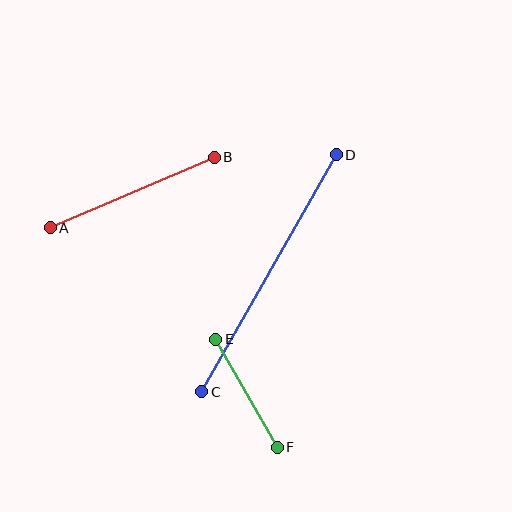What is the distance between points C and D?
The distance is approximately 272 pixels.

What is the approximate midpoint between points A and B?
The midpoint is at approximately (132, 192) pixels.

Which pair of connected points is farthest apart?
Points C and D are farthest apart.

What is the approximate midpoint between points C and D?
The midpoint is at approximately (269, 273) pixels.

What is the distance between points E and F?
The distance is approximately 124 pixels.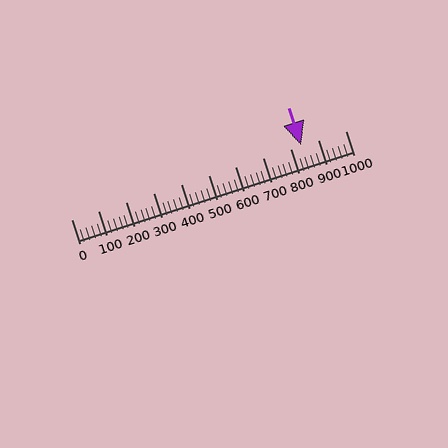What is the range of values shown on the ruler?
The ruler shows values from 0 to 1000.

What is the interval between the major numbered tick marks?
The major tick marks are spaced 100 units apart.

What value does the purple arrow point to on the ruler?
The purple arrow points to approximately 840.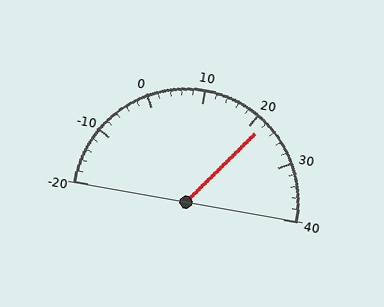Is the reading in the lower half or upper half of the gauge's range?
The reading is in the upper half of the range (-20 to 40).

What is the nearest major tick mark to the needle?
The nearest major tick mark is 20.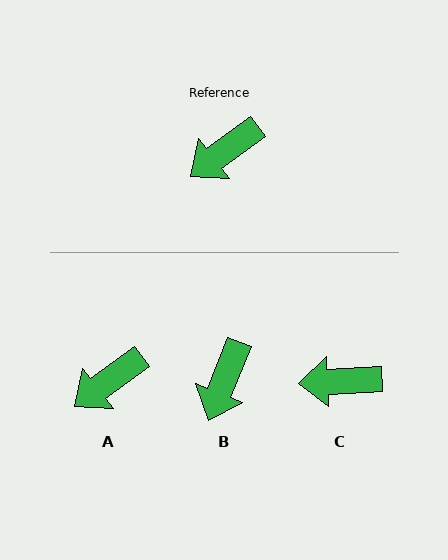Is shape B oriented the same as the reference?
No, it is off by about 31 degrees.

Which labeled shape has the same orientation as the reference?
A.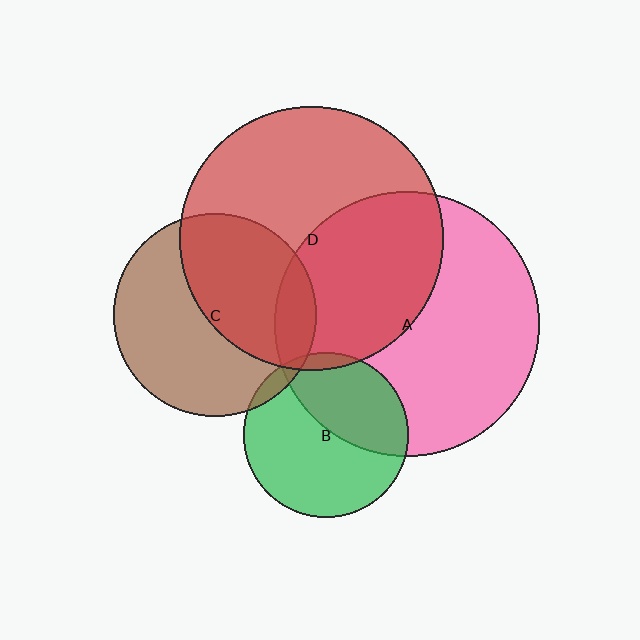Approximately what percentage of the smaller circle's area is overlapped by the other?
Approximately 10%.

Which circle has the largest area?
Circle A (pink).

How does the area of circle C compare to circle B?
Approximately 1.5 times.